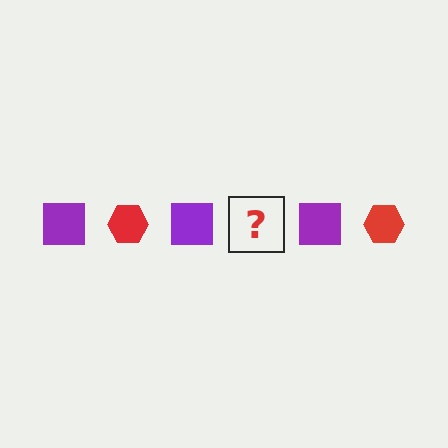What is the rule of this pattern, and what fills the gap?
The rule is that the pattern alternates between purple square and red hexagon. The gap should be filled with a red hexagon.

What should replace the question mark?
The question mark should be replaced with a red hexagon.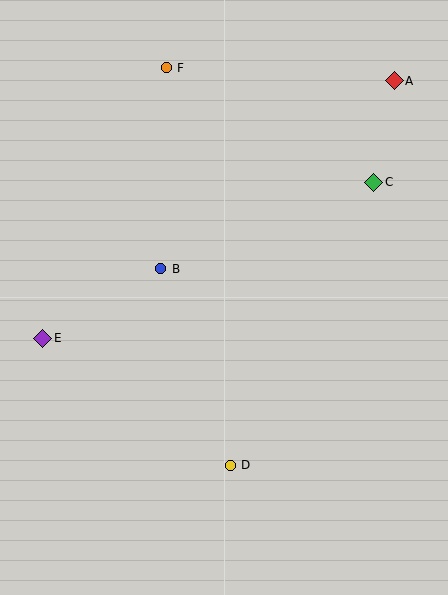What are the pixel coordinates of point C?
Point C is at (374, 182).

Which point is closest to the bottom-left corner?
Point E is closest to the bottom-left corner.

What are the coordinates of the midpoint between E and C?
The midpoint between E and C is at (208, 260).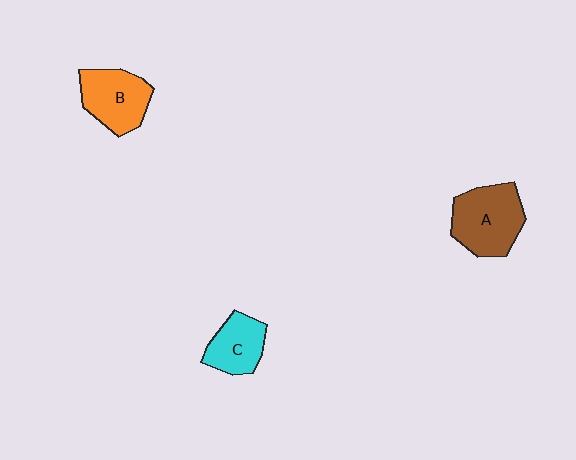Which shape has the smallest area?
Shape C (cyan).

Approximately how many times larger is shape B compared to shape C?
Approximately 1.3 times.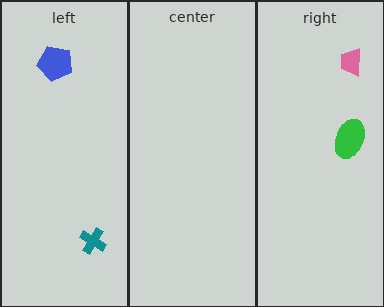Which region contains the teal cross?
The left region.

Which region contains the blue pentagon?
The left region.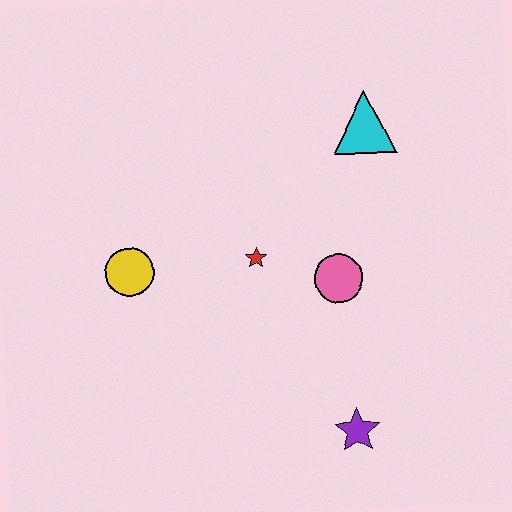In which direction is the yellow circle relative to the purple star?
The yellow circle is to the left of the purple star.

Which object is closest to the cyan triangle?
The pink circle is closest to the cyan triangle.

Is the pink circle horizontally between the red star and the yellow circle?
No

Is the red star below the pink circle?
No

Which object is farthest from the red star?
The purple star is farthest from the red star.